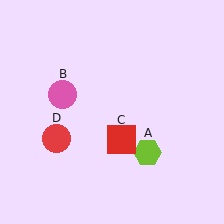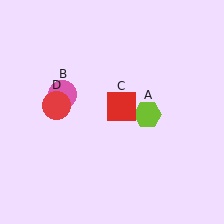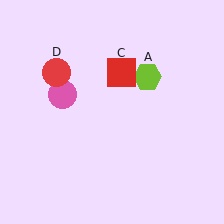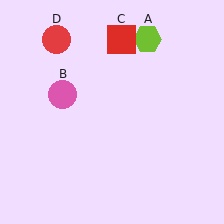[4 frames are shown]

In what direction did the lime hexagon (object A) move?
The lime hexagon (object A) moved up.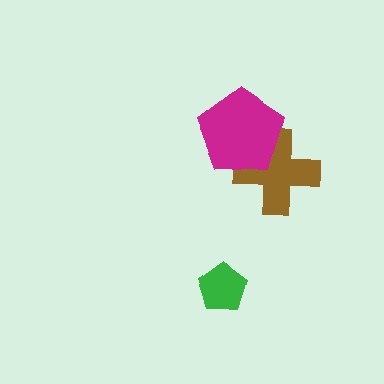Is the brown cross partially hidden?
Yes, it is partially covered by another shape.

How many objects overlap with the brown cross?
1 object overlaps with the brown cross.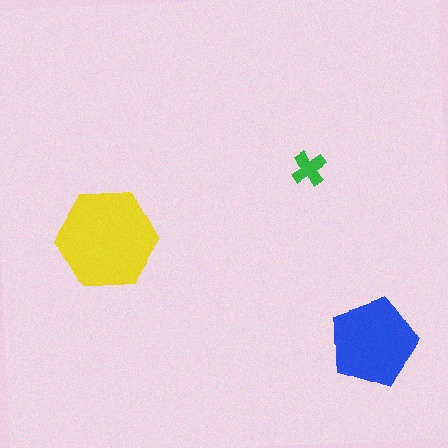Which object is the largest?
The yellow hexagon.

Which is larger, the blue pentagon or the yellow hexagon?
The yellow hexagon.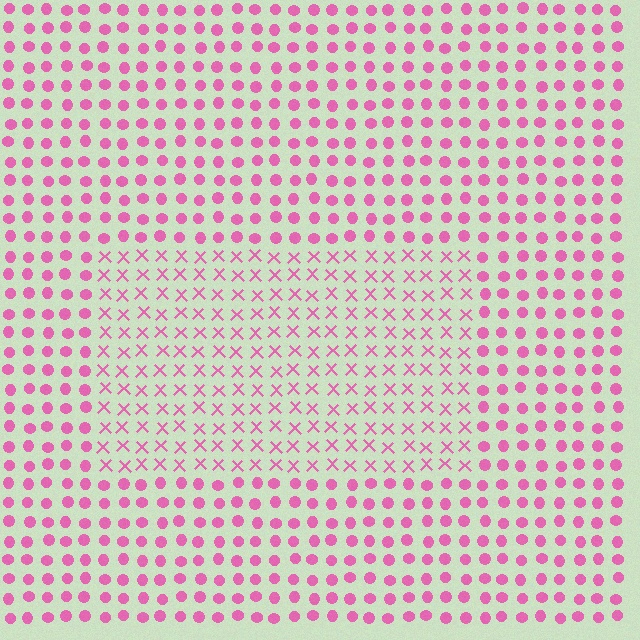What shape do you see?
I see a rectangle.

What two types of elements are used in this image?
The image uses X marks inside the rectangle region and circles outside it.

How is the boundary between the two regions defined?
The boundary is defined by a change in element shape: X marks inside vs. circles outside. All elements share the same color and spacing.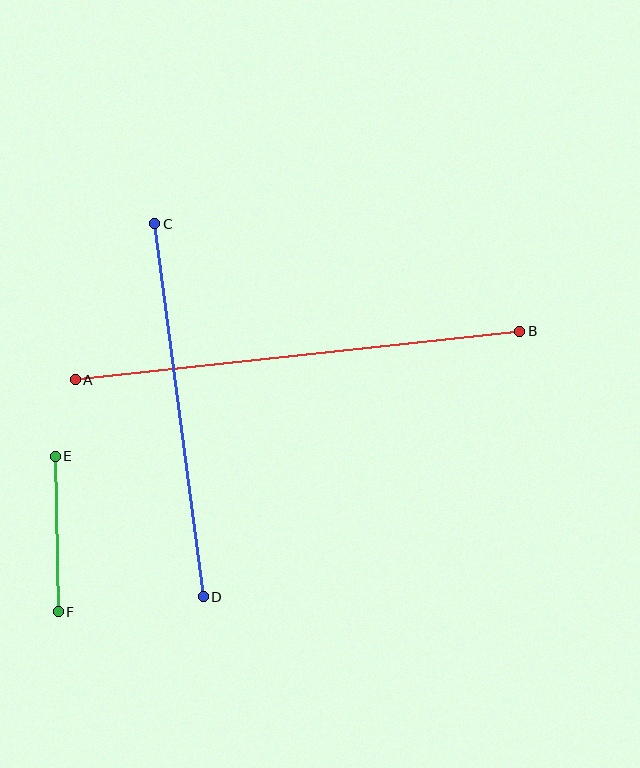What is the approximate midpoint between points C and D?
The midpoint is at approximately (179, 410) pixels.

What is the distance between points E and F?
The distance is approximately 156 pixels.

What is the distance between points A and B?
The distance is approximately 447 pixels.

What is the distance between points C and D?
The distance is approximately 376 pixels.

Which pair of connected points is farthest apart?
Points A and B are farthest apart.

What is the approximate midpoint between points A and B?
The midpoint is at approximately (298, 356) pixels.